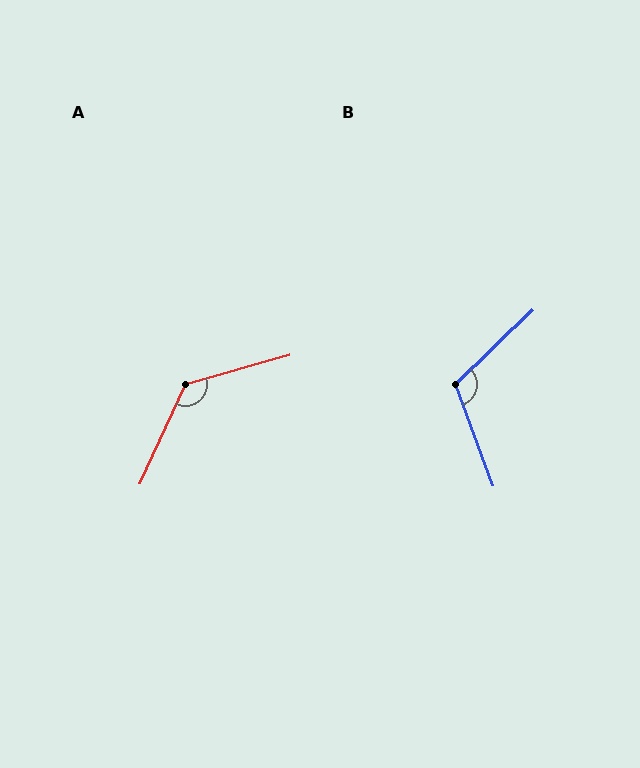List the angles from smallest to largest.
B (113°), A (130°).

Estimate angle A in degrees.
Approximately 130 degrees.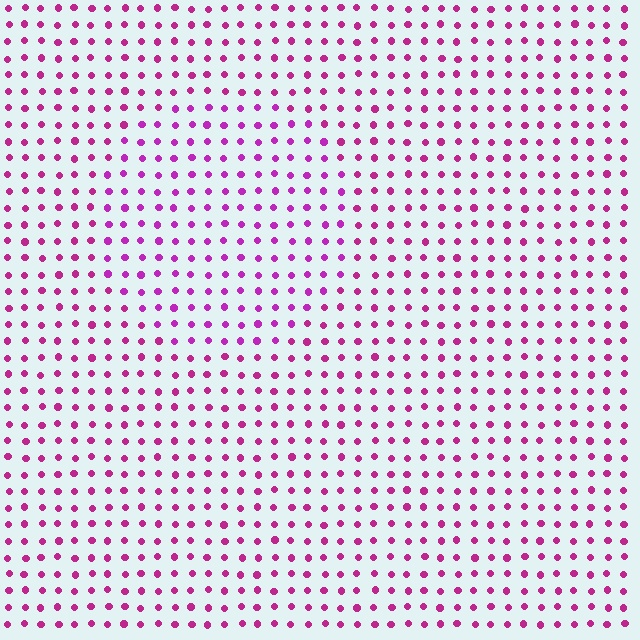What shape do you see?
I see a circle.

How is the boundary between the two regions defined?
The boundary is defined purely by a slight shift in hue (about 18 degrees). Spacing, size, and orientation are identical on both sides.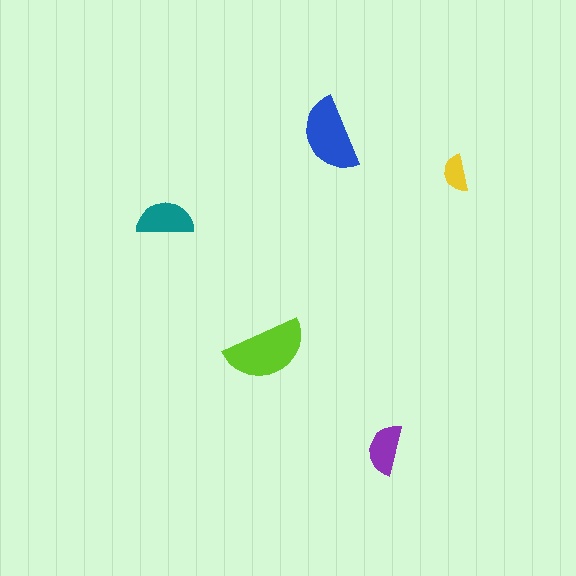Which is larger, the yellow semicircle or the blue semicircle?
The blue one.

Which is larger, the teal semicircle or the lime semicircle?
The lime one.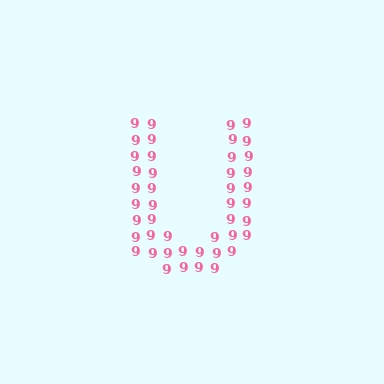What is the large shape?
The large shape is the letter U.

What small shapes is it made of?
It is made of small digit 9's.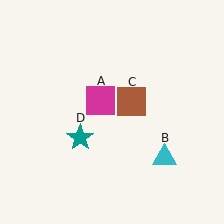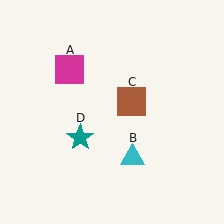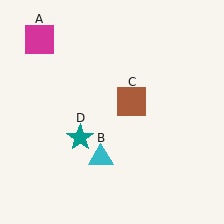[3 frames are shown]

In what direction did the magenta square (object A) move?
The magenta square (object A) moved up and to the left.